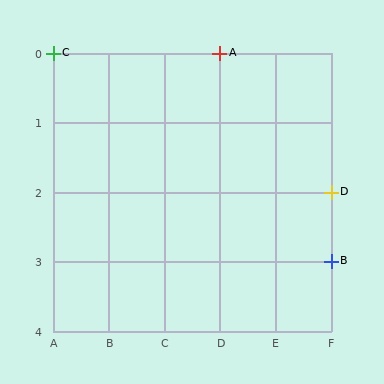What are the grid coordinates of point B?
Point B is at grid coordinates (F, 3).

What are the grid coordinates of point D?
Point D is at grid coordinates (F, 2).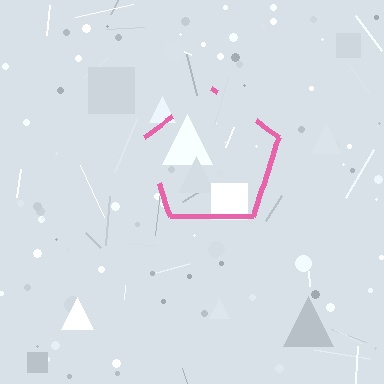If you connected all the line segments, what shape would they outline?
They would outline a pentagon.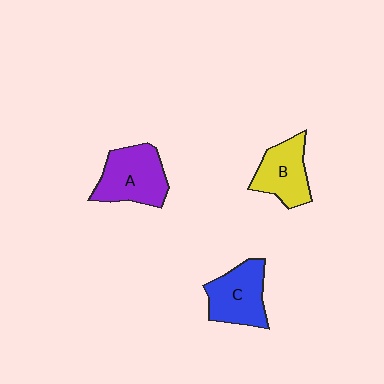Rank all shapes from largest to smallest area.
From largest to smallest: A (purple), C (blue), B (yellow).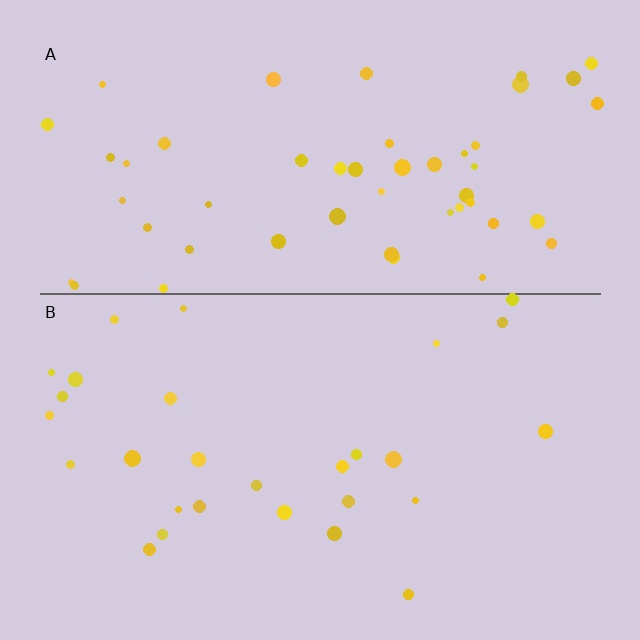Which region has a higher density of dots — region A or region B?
A (the top).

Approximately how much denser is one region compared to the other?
Approximately 1.8× — region A over region B.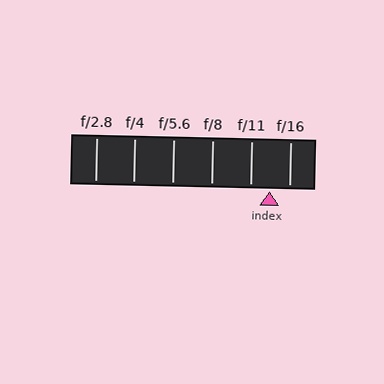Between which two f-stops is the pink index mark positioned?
The index mark is between f/11 and f/16.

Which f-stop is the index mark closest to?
The index mark is closest to f/16.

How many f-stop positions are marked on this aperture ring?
There are 6 f-stop positions marked.